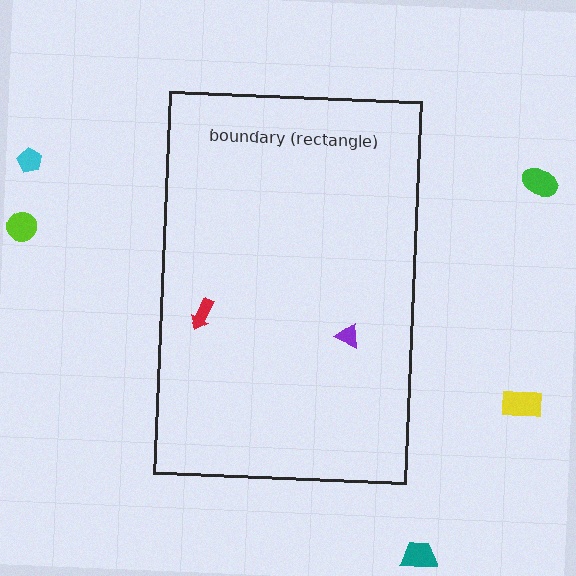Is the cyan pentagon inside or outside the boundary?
Outside.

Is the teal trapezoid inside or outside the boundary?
Outside.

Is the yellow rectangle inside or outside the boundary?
Outside.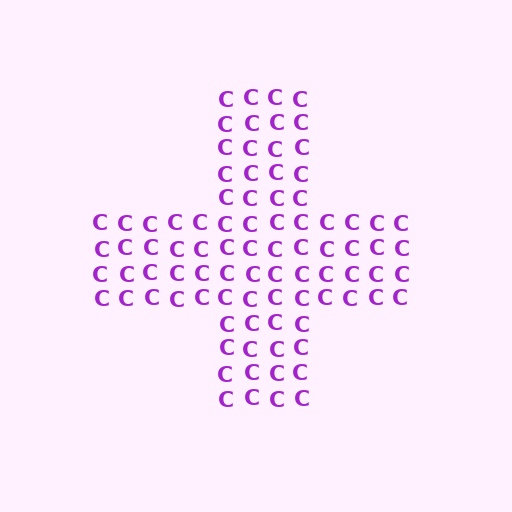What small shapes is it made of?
It is made of small letter C's.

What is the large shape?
The large shape is a cross.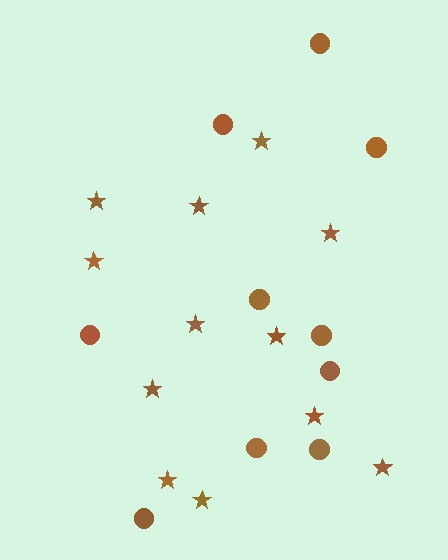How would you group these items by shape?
There are 2 groups: one group of stars (12) and one group of circles (10).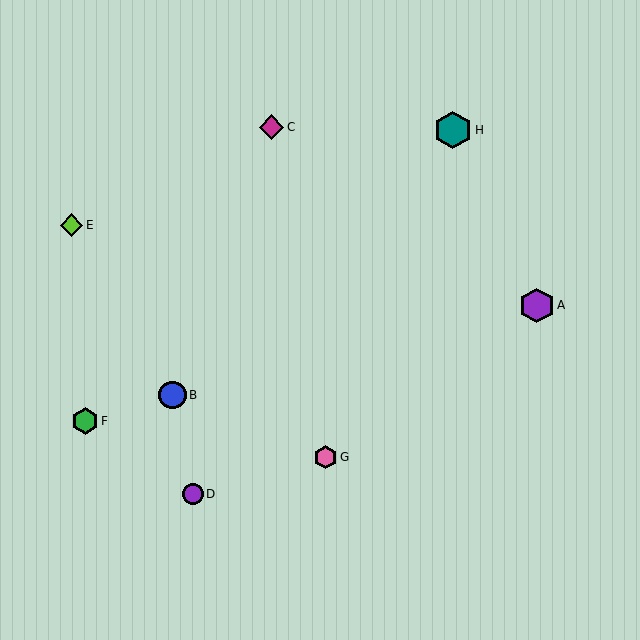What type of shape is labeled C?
Shape C is a magenta diamond.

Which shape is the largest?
The teal hexagon (labeled H) is the largest.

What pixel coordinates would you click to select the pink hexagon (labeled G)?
Click at (325, 457) to select the pink hexagon G.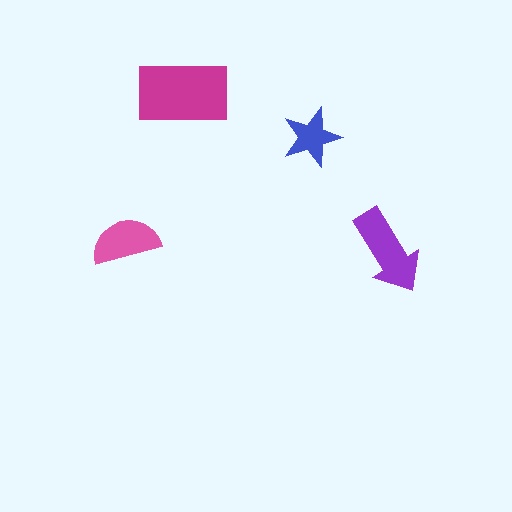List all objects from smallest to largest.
The blue star, the pink semicircle, the purple arrow, the magenta rectangle.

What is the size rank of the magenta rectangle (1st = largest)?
1st.